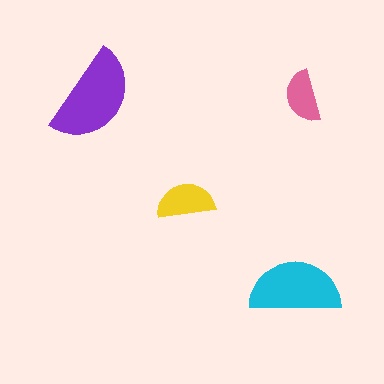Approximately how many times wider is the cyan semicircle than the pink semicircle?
About 1.5 times wider.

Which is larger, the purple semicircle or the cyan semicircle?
The purple one.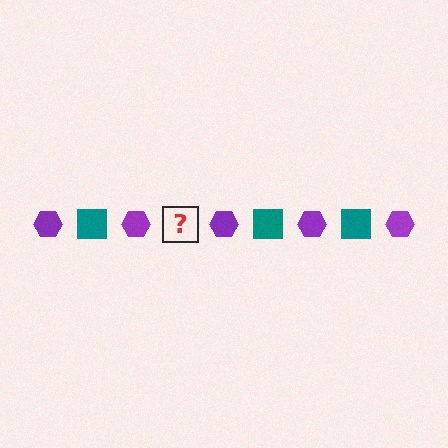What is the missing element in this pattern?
The missing element is a teal square.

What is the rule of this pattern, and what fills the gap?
The rule is that the pattern alternates between purple hexagon and teal square. The gap should be filled with a teal square.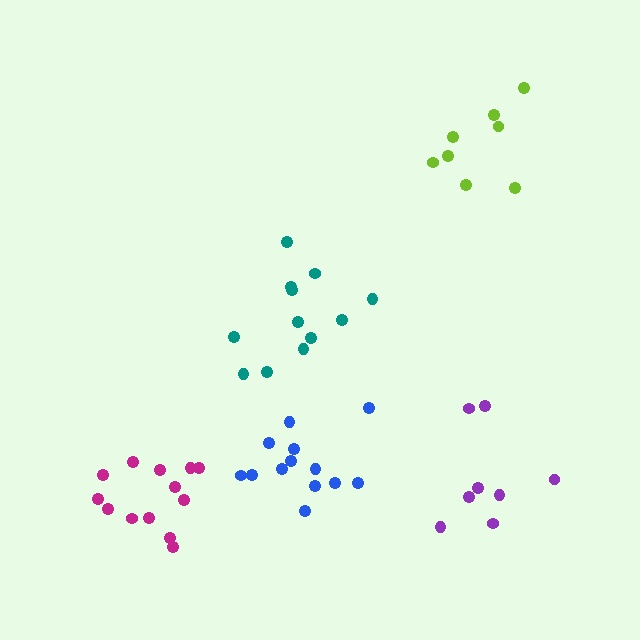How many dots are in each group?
Group 1: 8 dots, Group 2: 13 dots, Group 3: 8 dots, Group 4: 13 dots, Group 5: 12 dots (54 total).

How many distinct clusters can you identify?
There are 5 distinct clusters.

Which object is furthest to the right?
The purple cluster is rightmost.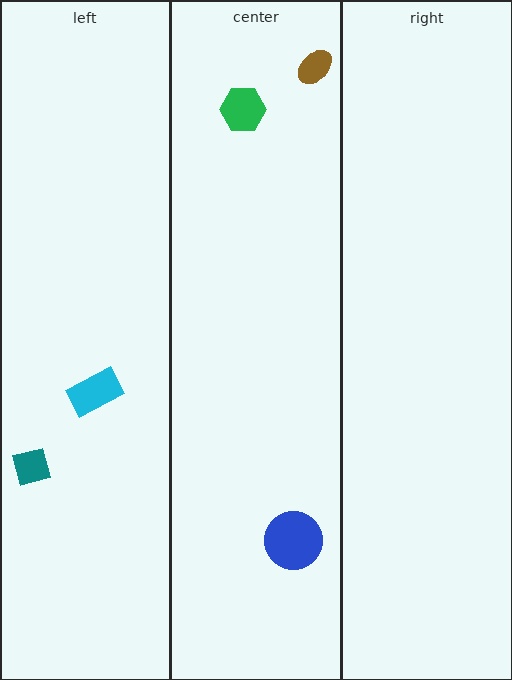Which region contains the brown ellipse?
The center region.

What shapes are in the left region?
The teal square, the cyan rectangle.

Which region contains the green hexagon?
The center region.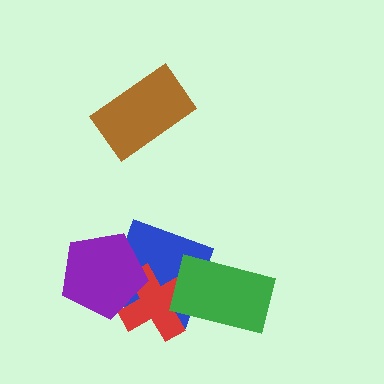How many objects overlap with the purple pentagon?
2 objects overlap with the purple pentagon.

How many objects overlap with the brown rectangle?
0 objects overlap with the brown rectangle.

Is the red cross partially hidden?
Yes, it is partially covered by another shape.